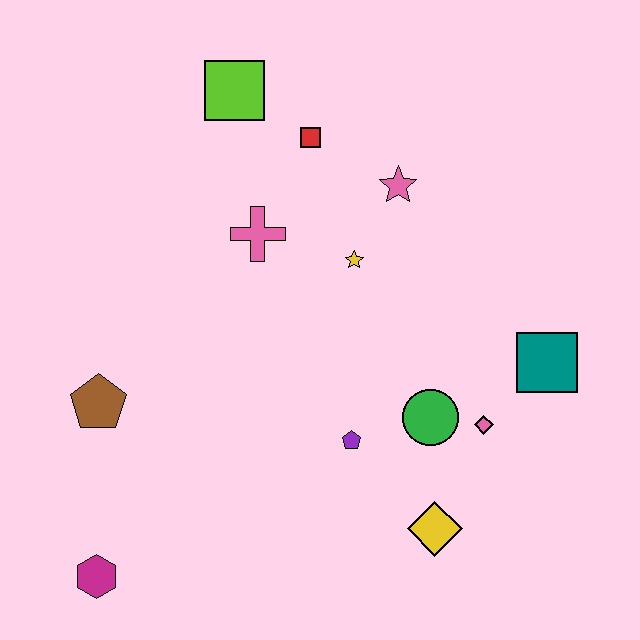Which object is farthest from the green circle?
The lime square is farthest from the green circle.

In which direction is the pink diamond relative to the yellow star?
The pink diamond is below the yellow star.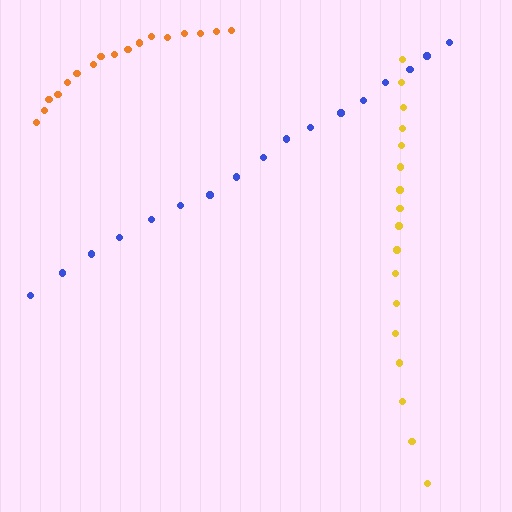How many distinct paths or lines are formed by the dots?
There are 3 distinct paths.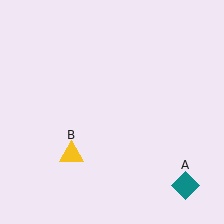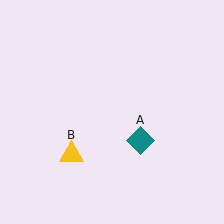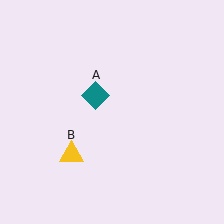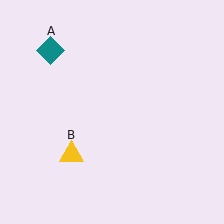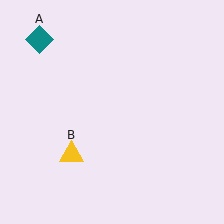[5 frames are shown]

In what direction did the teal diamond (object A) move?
The teal diamond (object A) moved up and to the left.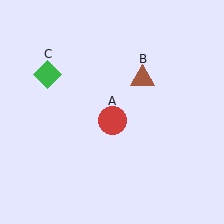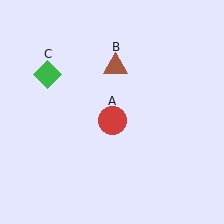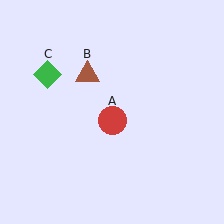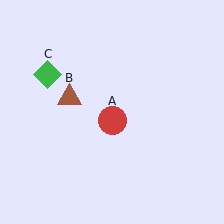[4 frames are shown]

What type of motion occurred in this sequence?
The brown triangle (object B) rotated counterclockwise around the center of the scene.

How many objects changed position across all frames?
1 object changed position: brown triangle (object B).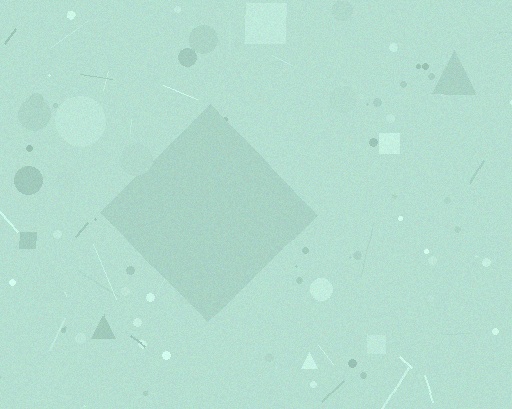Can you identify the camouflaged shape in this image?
The camouflaged shape is a diamond.